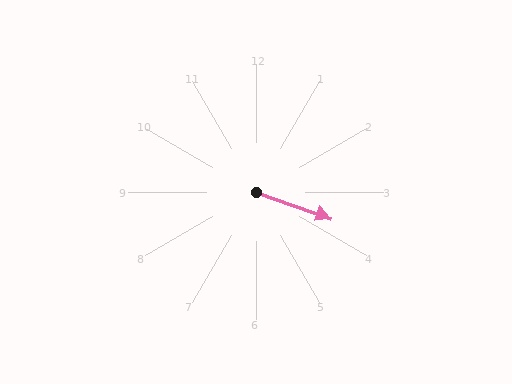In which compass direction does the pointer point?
East.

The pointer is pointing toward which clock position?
Roughly 4 o'clock.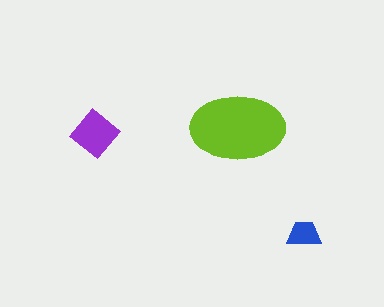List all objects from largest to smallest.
The lime ellipse, the purple diamond, the blue trapezoid.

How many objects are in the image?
There are 3 objects in the image.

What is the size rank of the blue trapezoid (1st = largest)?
3rd.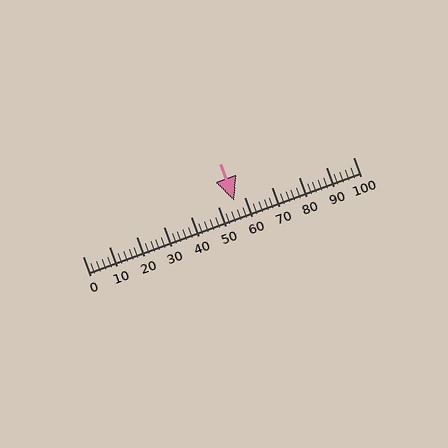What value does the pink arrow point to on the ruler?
The pink arrow points to approximately 56.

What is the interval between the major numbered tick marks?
The major tick marks are spaced 10 units apart.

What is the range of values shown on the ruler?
The ruler shows values from 0 to 100.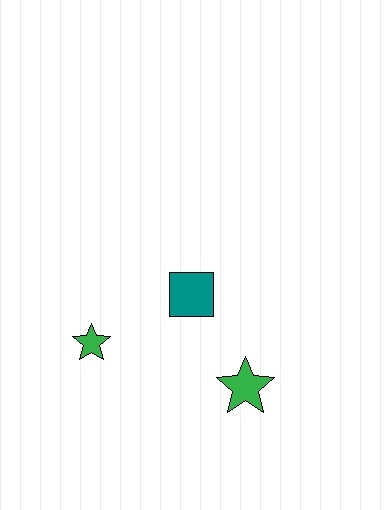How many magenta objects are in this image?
There are no magenta objects.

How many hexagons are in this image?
There are no hexagons.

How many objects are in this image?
There are 3 objects.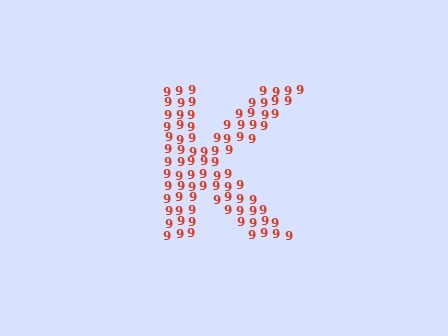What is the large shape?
The large shape is the letter K.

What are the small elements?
The small elements are digit 9's.